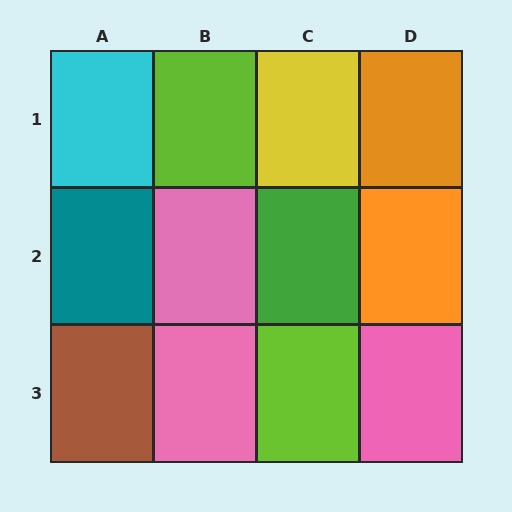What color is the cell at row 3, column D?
Pink.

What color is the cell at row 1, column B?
Lime.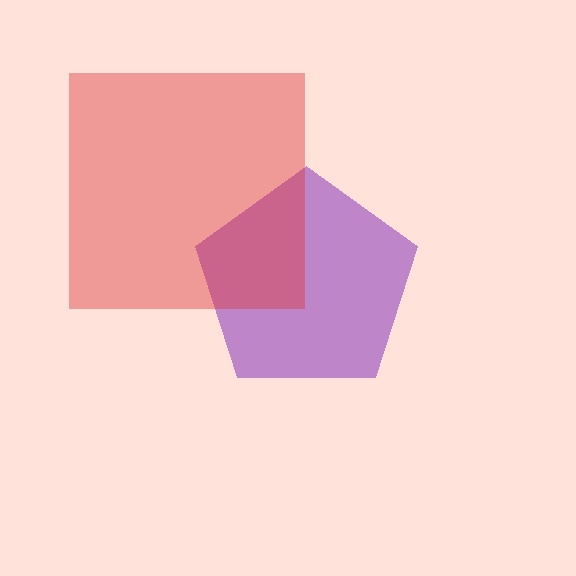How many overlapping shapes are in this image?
There are 2 overlapping shapes in the image.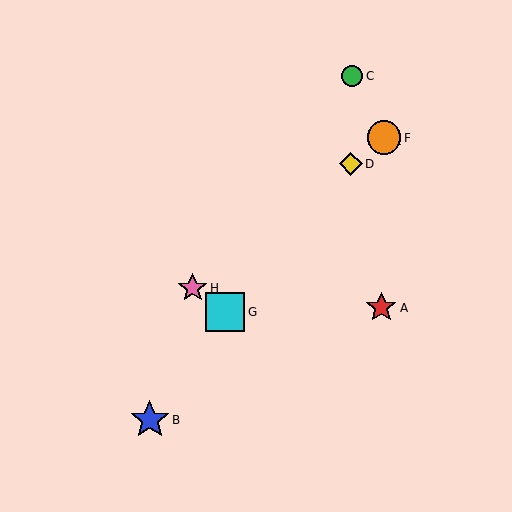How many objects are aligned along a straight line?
4 objects (D, E, F, H) are aligned along a straight line.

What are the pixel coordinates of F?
Object F is at (384, 138).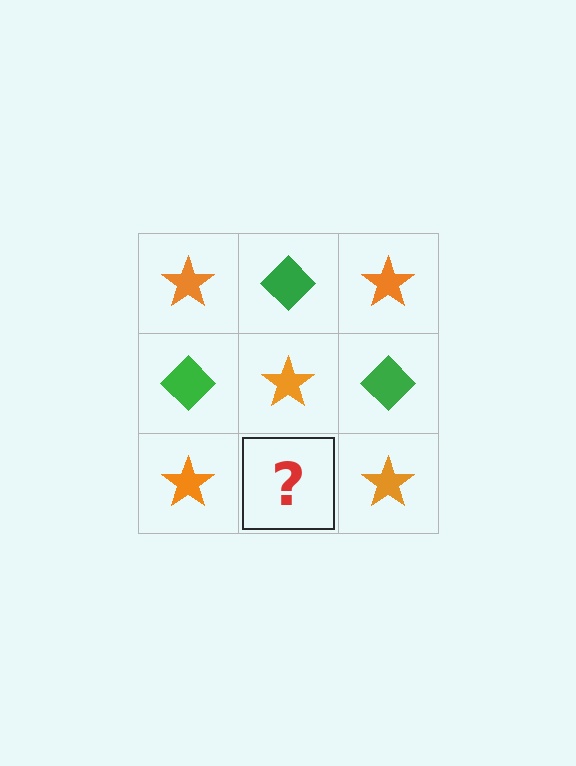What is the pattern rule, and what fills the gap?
The rule is that it alternates orange star and green diamond in a checkerboard pattern. The gap should be filled with a green diamond.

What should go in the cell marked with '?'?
The missing cell should contain a green diamond.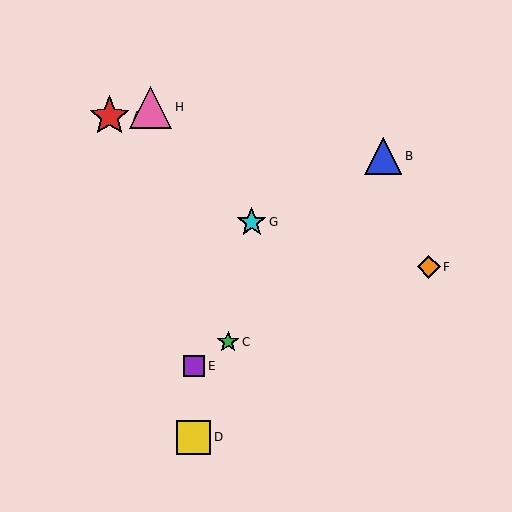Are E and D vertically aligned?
Yes, both are at x≈194.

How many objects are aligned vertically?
2 objects (D, E) are aligned vertically.